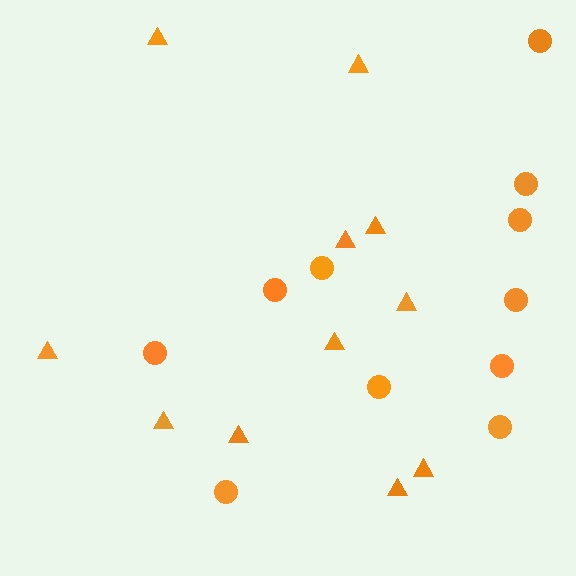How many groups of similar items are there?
There are 2 groups: one group of circles (11) and one group of triangles (11).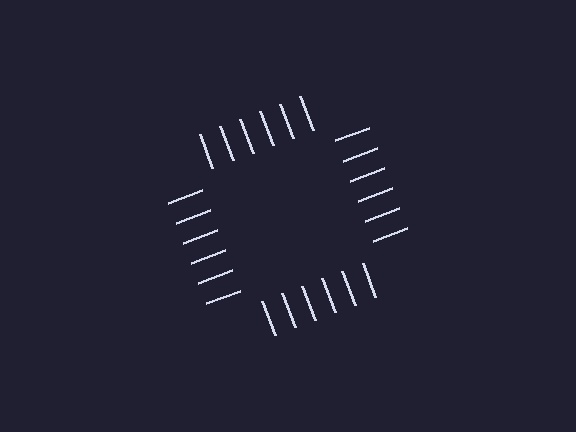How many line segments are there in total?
24 — 6 along each of the 4 edges.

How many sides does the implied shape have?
4 sides — the line-ends trace a square.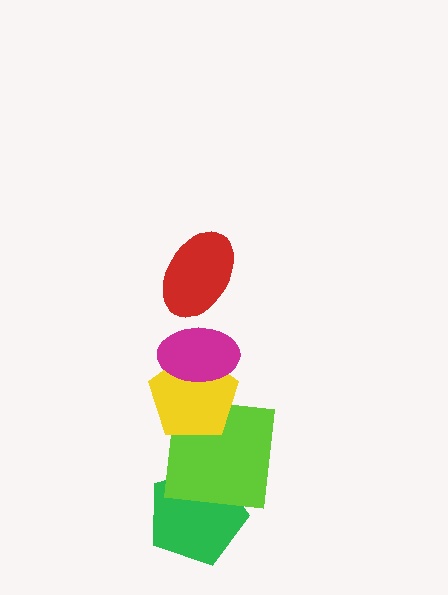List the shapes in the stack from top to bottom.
From top to bottom: the red ellipse, the magenta ellipse, the yellow pentagon, the lime square, the green pentagon.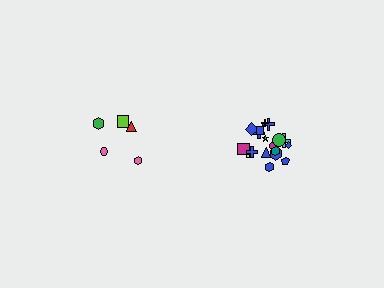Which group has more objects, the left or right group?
The right group.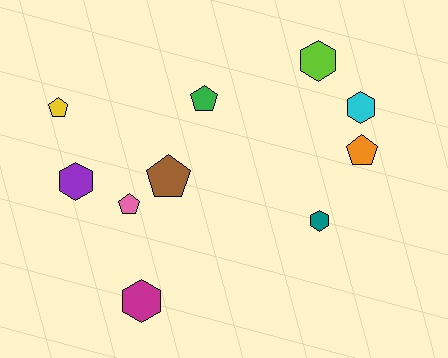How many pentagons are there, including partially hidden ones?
There are 5 pentagons.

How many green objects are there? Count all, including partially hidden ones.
There is 1 green object.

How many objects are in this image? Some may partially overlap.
There are 10 objects.